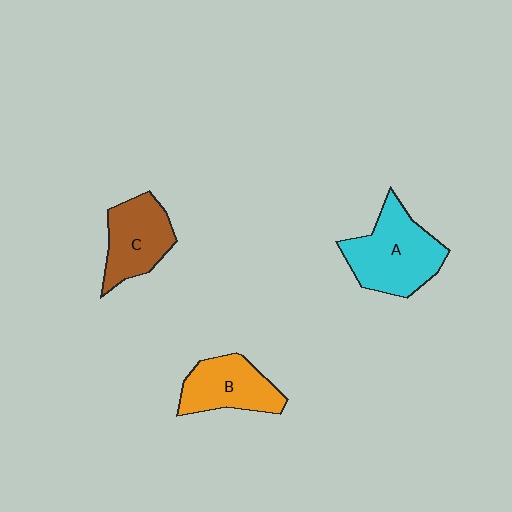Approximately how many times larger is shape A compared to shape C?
Approximately 1.3 times.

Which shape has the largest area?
Shape A (cyan).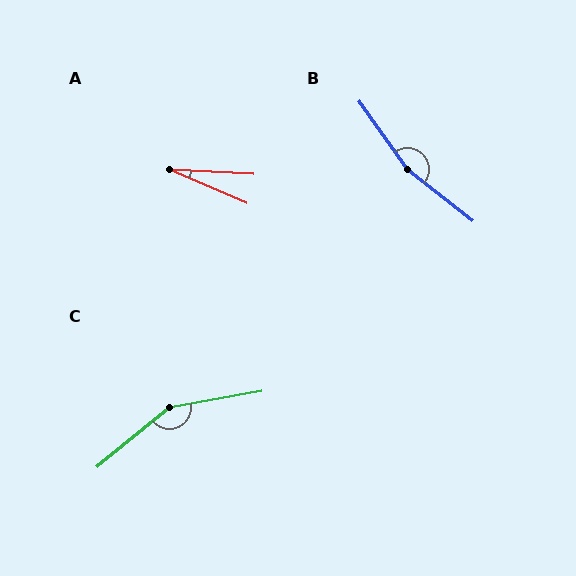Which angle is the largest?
B, at approximately 164 degrees.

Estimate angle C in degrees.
Approximately 151 degrees.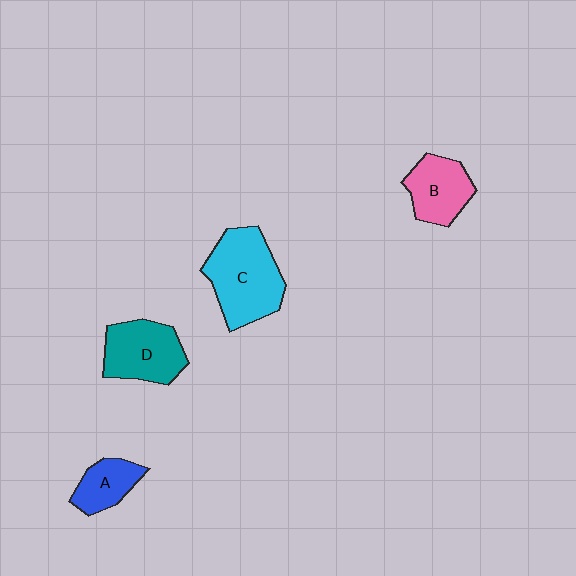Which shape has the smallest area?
Shape A (blue).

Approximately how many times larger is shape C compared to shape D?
Approximately 1.3 times.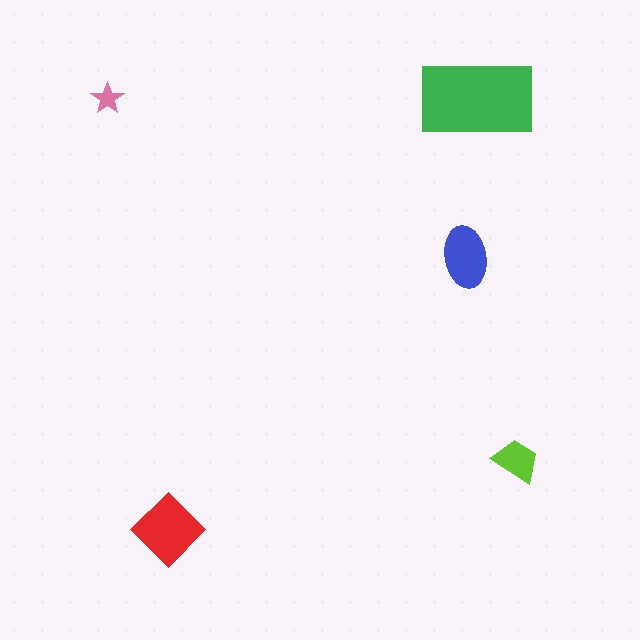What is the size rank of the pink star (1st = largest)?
5th.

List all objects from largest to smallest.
The green rectangle, the red diamond, the blue ellipse, the lime trapezoid, the pink star.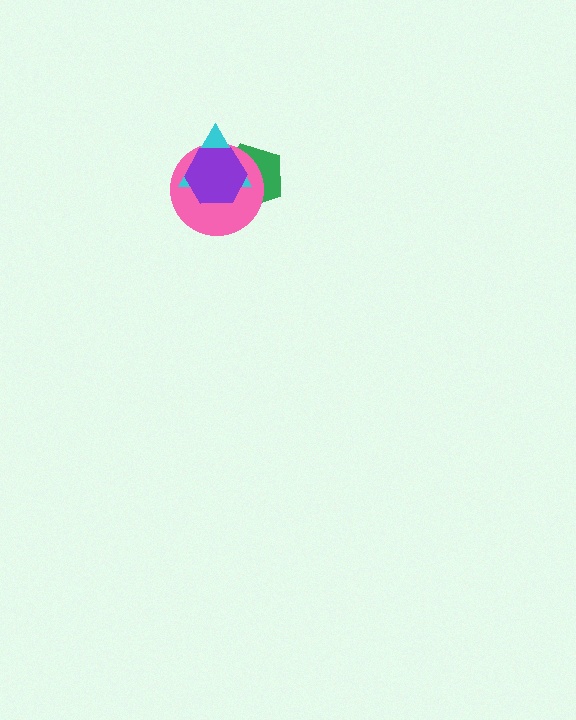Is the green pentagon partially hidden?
Yes, it is partially covered by another shape.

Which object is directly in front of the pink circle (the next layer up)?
The cyan triangle is directly in front of the pink circle.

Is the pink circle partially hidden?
Yes, it is partially covered by another shape.